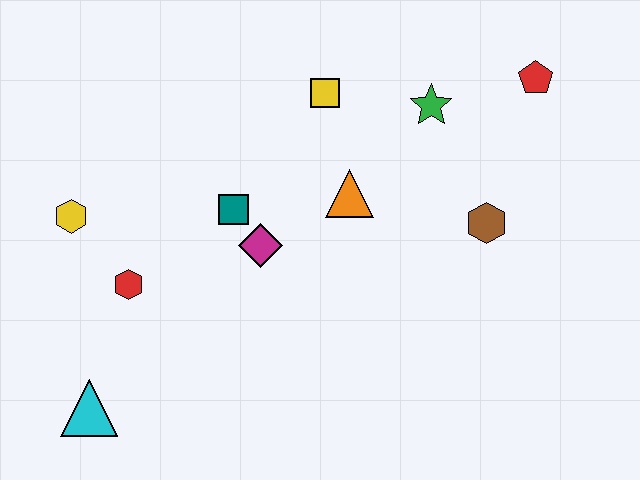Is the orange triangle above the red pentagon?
No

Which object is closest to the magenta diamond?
The teal square is closest to the magenta diamond.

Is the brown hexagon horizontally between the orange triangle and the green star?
No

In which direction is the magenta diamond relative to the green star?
The magenta diamond is to the left of the green star.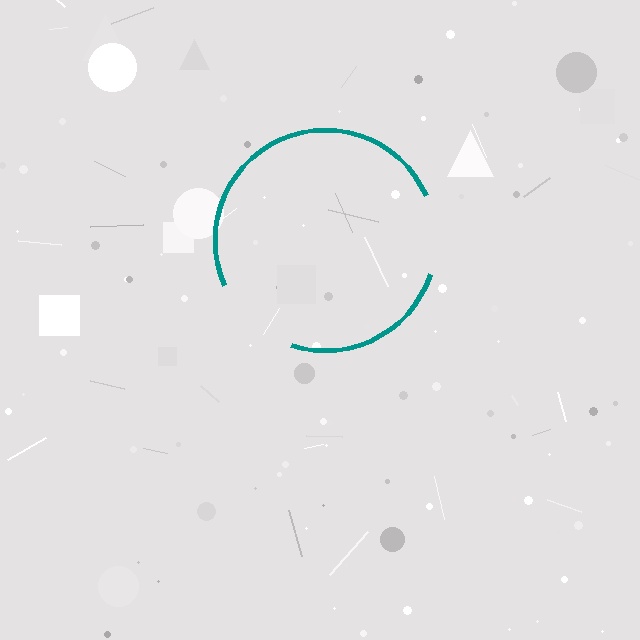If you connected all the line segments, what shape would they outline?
They would outline a circle.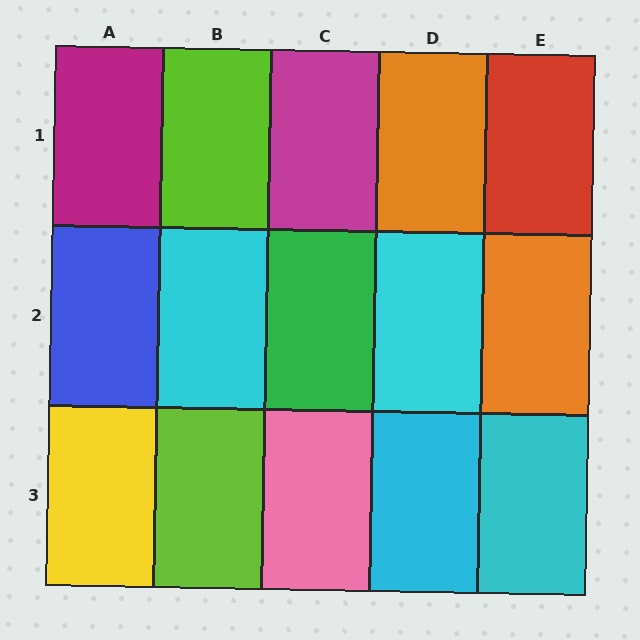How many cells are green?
1 cell is green.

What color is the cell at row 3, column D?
Cyan.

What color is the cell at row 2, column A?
Blue.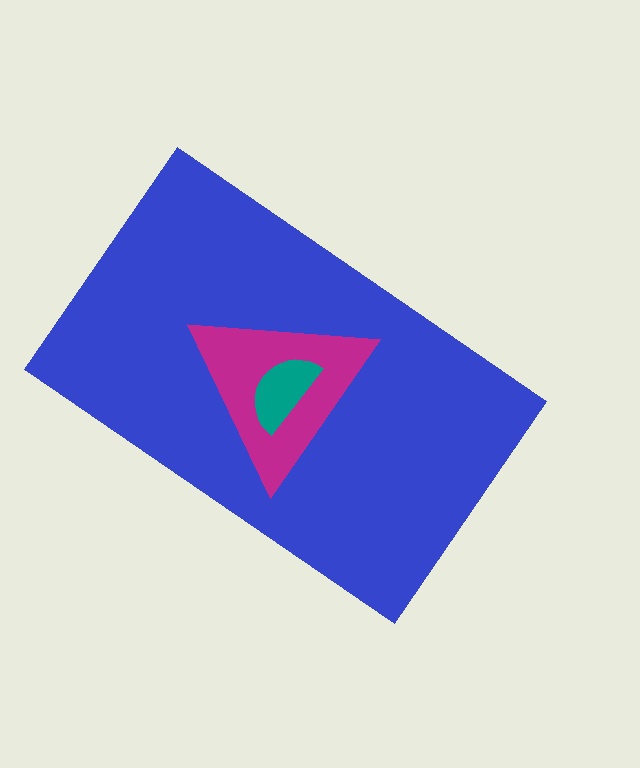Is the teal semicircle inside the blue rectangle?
Yes.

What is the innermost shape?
The teal semicircle.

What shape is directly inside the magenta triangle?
The teal semicircle.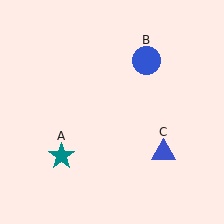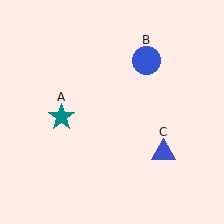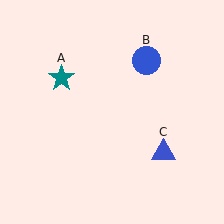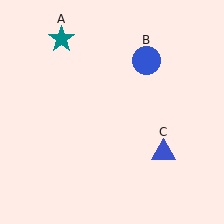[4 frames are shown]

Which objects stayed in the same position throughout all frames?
Blue circle (object B) and blue triangle (object C) remained stationary.